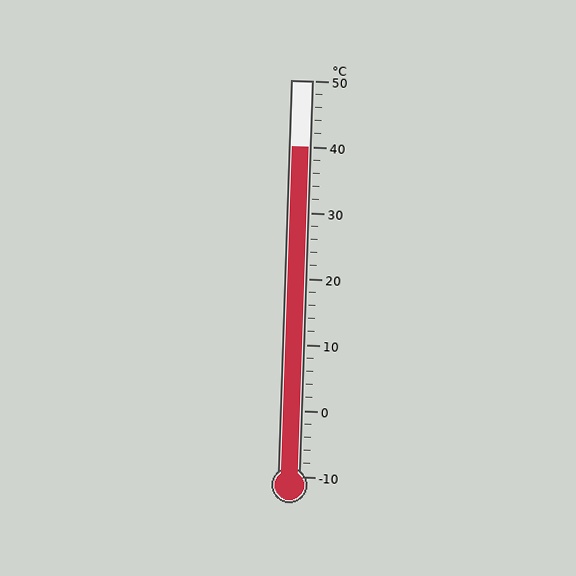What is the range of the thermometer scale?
The thermometer scale ranges from -10°C to 50°C.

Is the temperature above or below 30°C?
The temperature is above 30°C.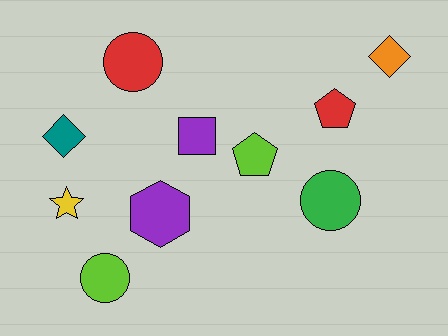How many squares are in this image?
There is 1 square.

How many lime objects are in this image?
There are 2 lime objects.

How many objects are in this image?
There are 10 objects.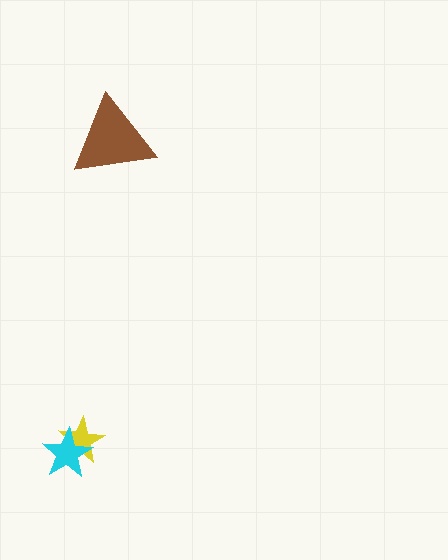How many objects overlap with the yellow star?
1 object overlaps with the yellow star.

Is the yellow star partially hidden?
Yes, it is partially covered by another shape.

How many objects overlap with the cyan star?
1 object overlaps with the cyan star.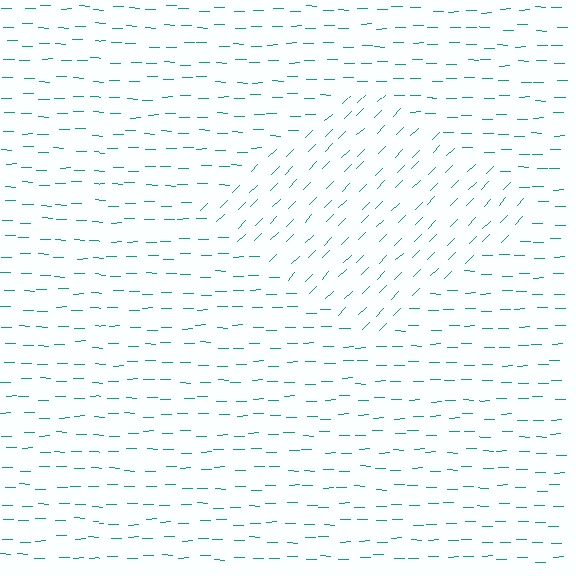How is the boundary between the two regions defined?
The boundary is defined purely by a change in line orientation (approximately 45 degrees difference). All lines are the same color and thickness.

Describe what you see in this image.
The image is filled with small teal line segments. A diamond region in the image has lines oriented differently from the surrounding lines, creating a visible texture boundary.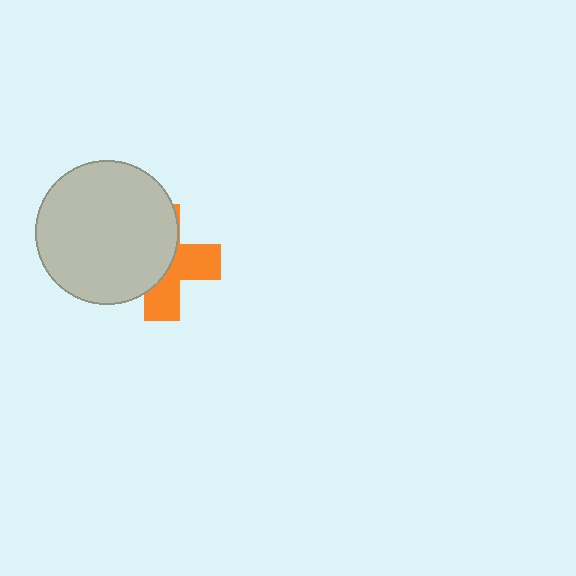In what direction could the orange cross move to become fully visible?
The orange cross could move right. That would shift it out from behind the light gray circle entirely.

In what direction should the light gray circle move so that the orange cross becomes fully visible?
The light gray circle should move left. That is the shortest direction to clear the overlap and leave the orange cross fully visible.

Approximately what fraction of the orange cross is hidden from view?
Roughly 55% of the orange cross is hidden behind the light gray circle.